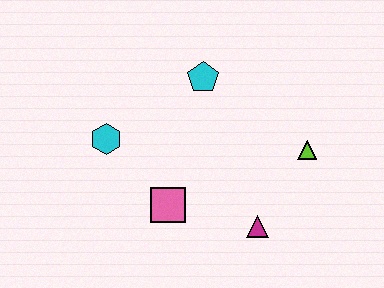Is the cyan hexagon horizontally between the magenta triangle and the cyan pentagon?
No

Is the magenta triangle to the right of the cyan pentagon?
Yes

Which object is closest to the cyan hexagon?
The pink square is closest to the cyan hexagon.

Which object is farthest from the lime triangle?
The cyan hexagon is farthest from the lime triangle.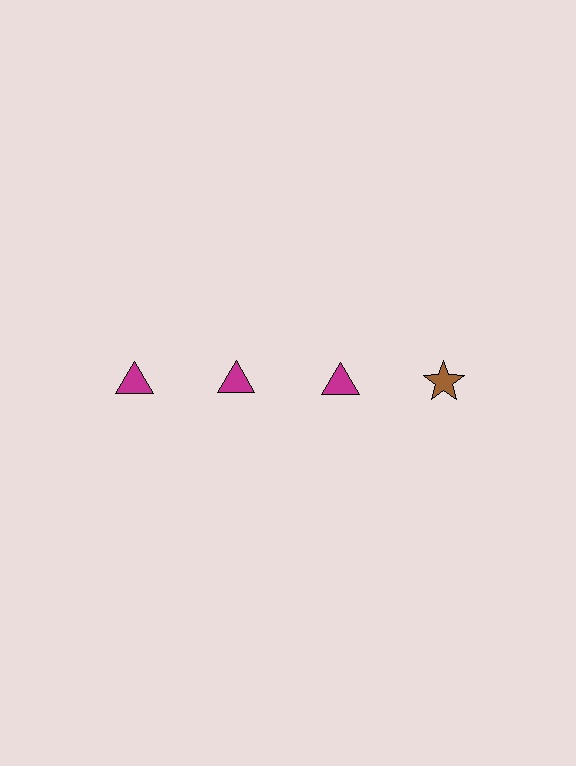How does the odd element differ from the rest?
It differs in both color (brown instead of magenta) and shape (star instead of triangle).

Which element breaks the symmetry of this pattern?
The brown star in the top row, second from right column breaks the symmetry. All other shapes are magenta triangles.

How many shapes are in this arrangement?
There are 4 shapes arranged in a grid pattern.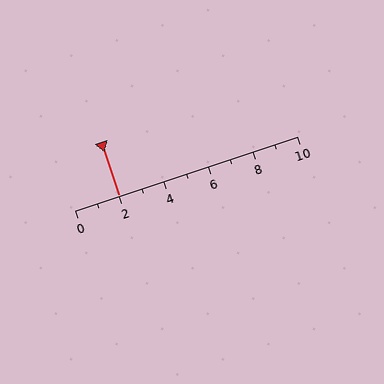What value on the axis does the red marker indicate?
The marker indicates approximately 2.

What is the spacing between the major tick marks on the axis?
The major ticks are spaced 2 apart.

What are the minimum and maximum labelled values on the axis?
The axis runs from 0 to 10.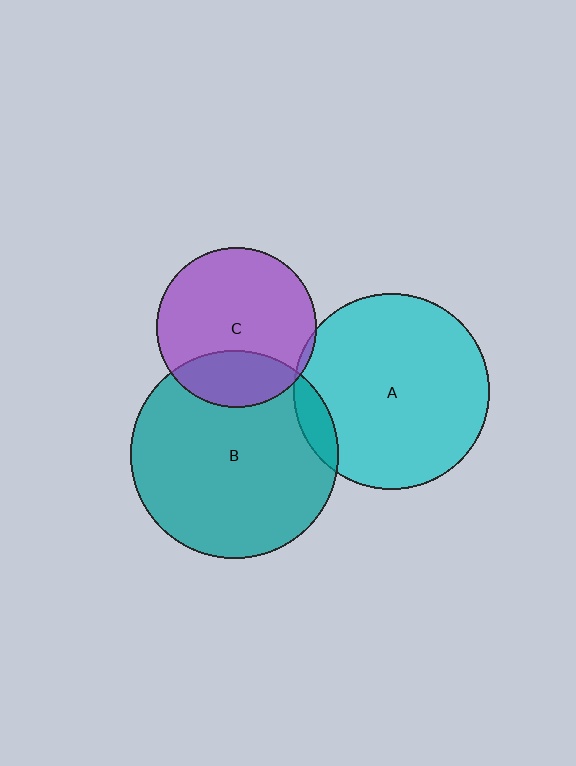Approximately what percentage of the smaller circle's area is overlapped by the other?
Approximately 25%.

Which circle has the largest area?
Circle B (teal).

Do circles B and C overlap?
Yes.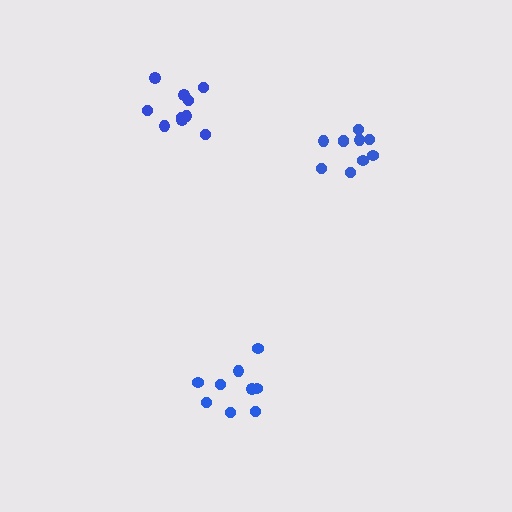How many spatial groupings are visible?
There are 3 spatial groupings.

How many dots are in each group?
Group 1: 10 dots, Group 2: 9 dots, Group 3: 11 dots (30 total).